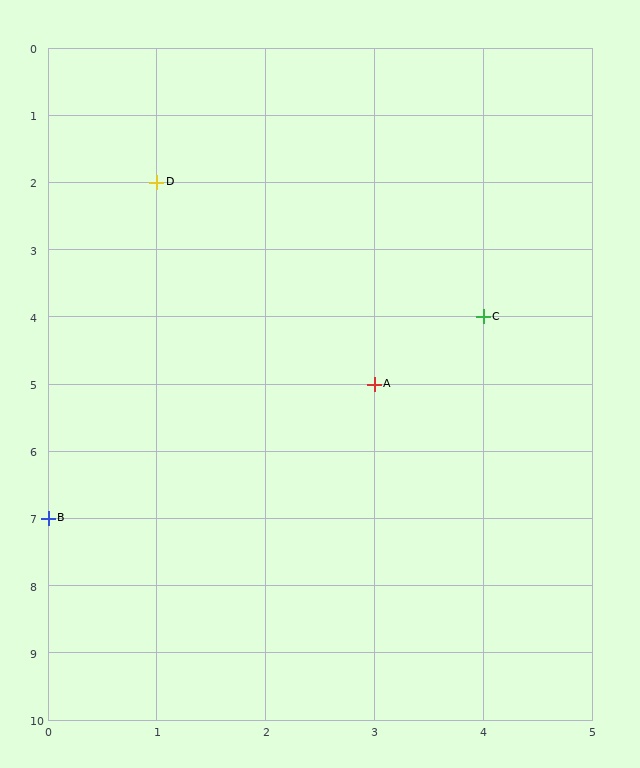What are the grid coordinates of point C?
Point C is at grid coordinates (4, 4).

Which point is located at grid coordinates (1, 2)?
Point D is at (1, 2).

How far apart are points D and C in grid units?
Points D and C are 3 columns and 2 rows apart (about 3.6 grid units diagonally).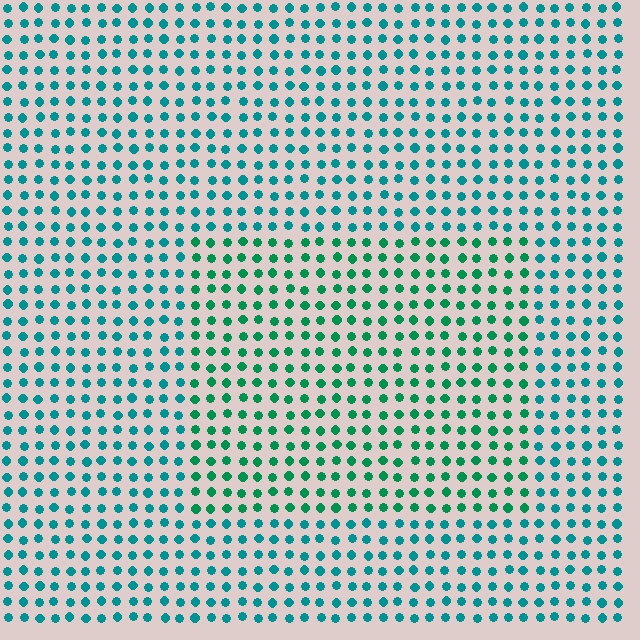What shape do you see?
I see a rectangle.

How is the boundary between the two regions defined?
The boundary is defined purely by a slight shift in hue (about 28 degrees). Spacing, size, and orientation are identical on both sides.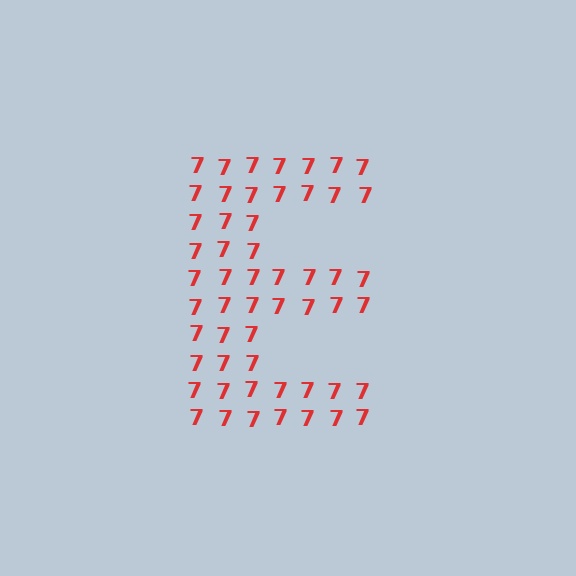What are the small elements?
The small elements are digit 7's.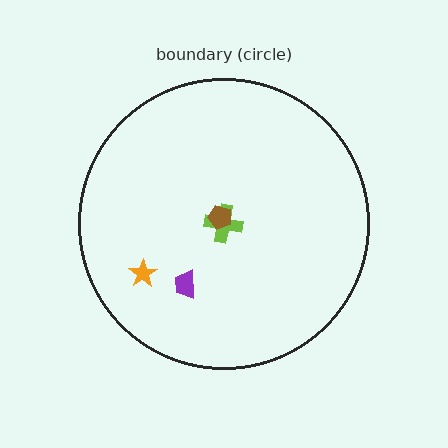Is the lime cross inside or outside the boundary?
Inside.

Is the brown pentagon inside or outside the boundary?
Inside.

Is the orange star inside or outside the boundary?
Inside.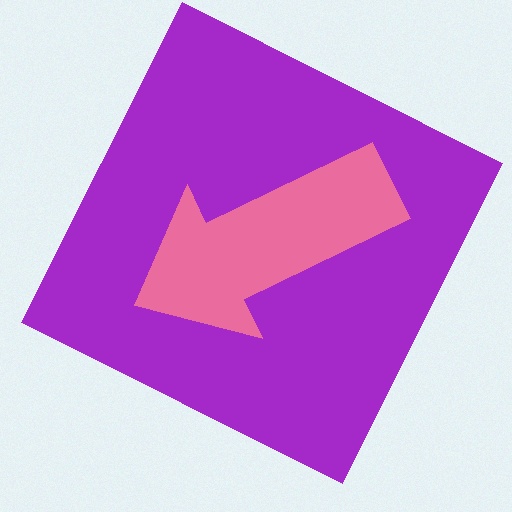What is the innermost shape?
The pink arrow.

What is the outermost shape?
The purple square.